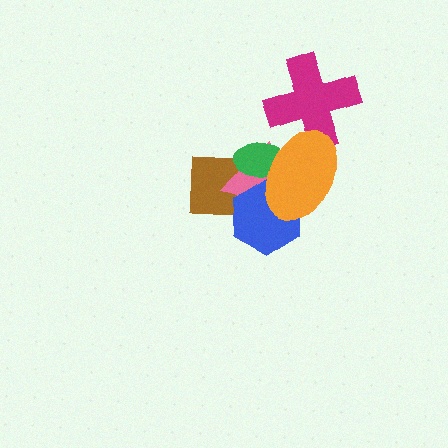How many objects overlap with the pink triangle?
4 objects overlap with the pink triangle.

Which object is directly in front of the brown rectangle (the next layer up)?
The pink triangle is directly in front of the brown rectangle.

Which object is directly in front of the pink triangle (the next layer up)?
The green ellipse is directly in front of the pink triangle.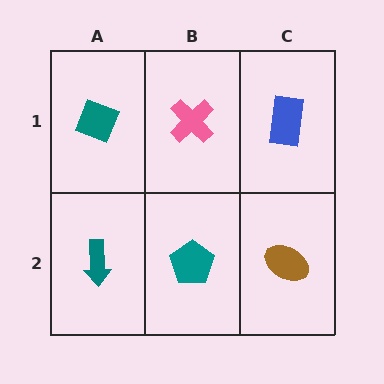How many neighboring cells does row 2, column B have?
3.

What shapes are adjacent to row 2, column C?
A blue rectangle (row 1, column C), a teal pentagon (row 2, column B).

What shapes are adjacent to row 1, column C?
A brown ellipse (row 2, column C), a pink cross (row 1, column B).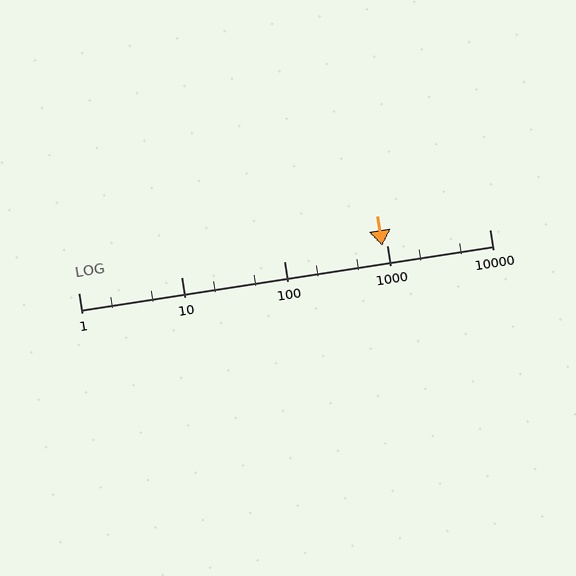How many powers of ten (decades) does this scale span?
The scale spans 4 decades, from 1 to 10000.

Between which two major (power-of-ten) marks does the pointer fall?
The pointer is between 100 and 1000.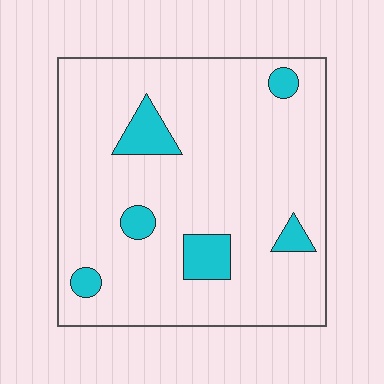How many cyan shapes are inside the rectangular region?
6.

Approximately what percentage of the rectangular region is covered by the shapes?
Approximately 10%.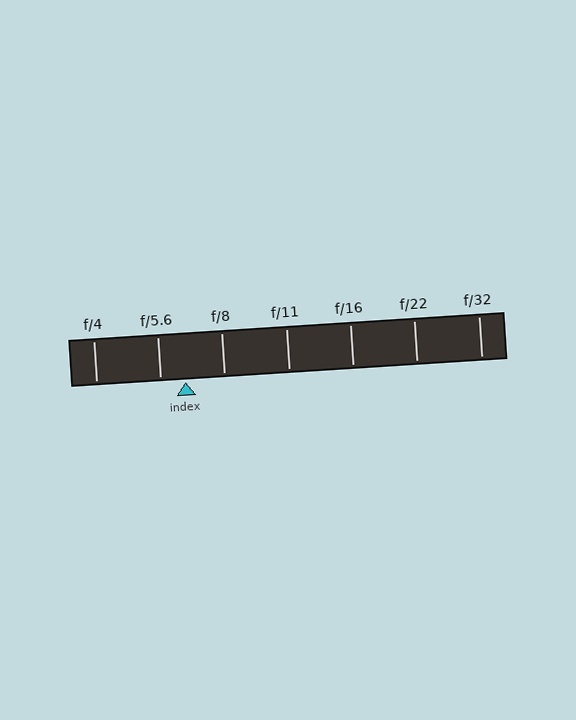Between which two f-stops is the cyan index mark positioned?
The index mark is between f/5.6 and f/8.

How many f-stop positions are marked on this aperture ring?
There are 7 f-stop positions marked.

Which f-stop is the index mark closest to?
The index mark is closest to f/5.6.